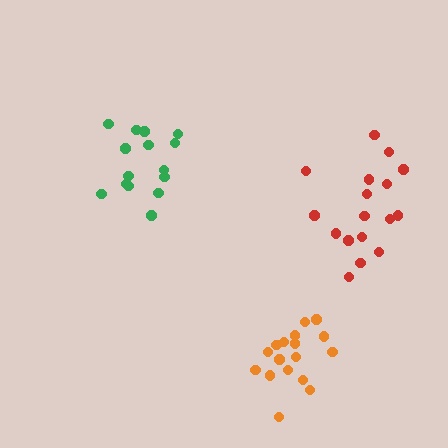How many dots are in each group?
Group 1: 15 dots, Group 2: 17 dots, Group 3: 17 dots (49 total).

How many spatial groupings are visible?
There are 3 spatial groupings.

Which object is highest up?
The green cluster is topmost.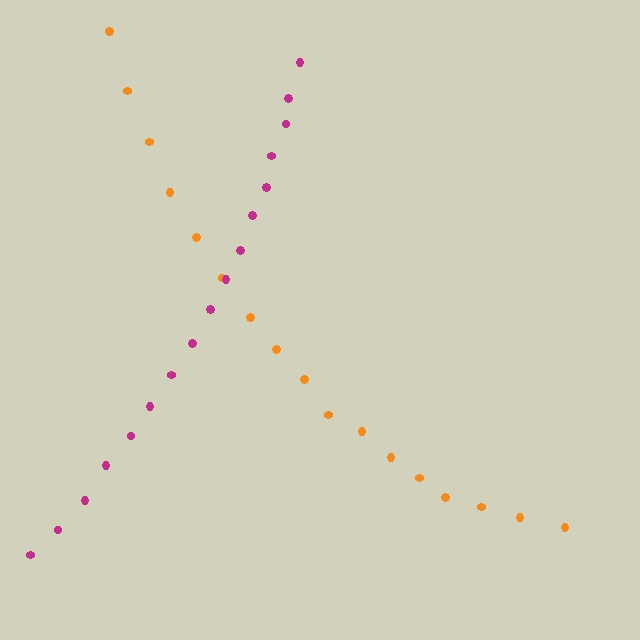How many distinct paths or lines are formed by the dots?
There are 2 distinct paths.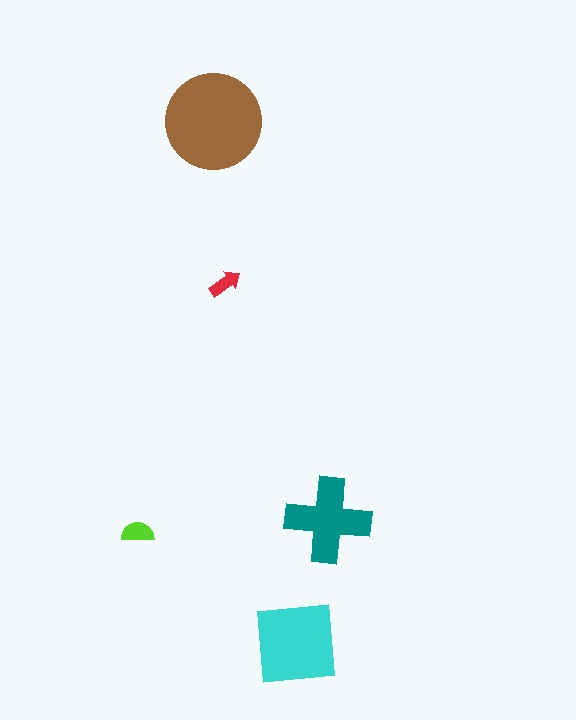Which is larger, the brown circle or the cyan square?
The brown circle.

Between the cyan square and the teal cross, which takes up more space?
The cyan square.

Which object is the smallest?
The red arrow.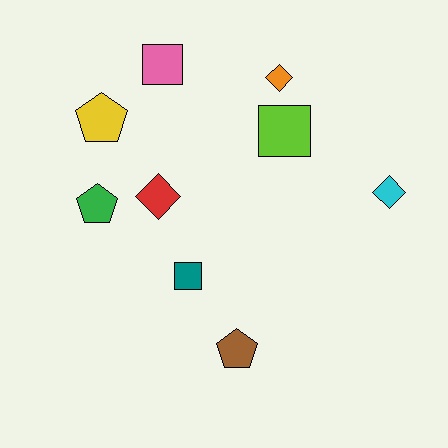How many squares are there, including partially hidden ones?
There are 3 squares.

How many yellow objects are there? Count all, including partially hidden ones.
There is 1 yellow object.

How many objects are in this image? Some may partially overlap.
There are 9 objects.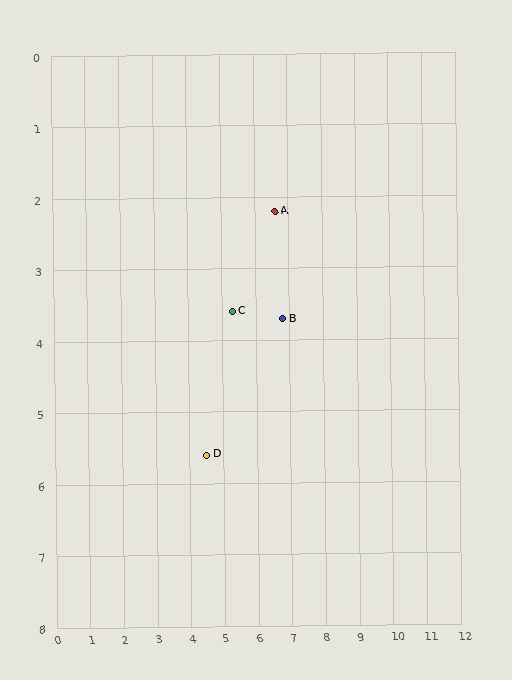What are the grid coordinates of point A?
Point A is at approximately (6.6, 2.2).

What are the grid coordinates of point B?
Point B is at approximately (6.8, 3.7).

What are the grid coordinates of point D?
Point D is at approximately (4.5, 5.6).